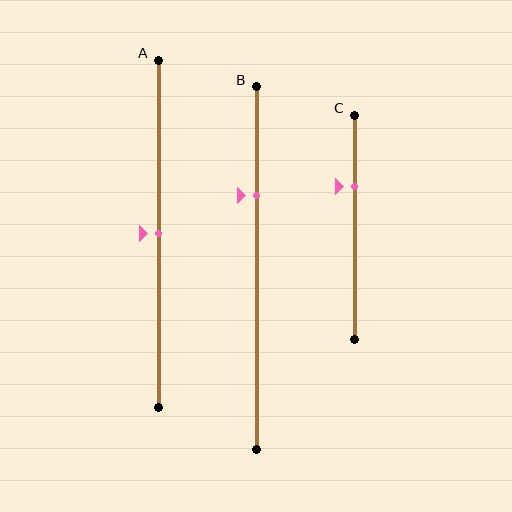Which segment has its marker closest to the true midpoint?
Segment A has its marker closest to the true midpoint.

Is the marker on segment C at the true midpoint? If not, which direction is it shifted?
No, the marker on segment C is shifted upward by about 18% of the segment length.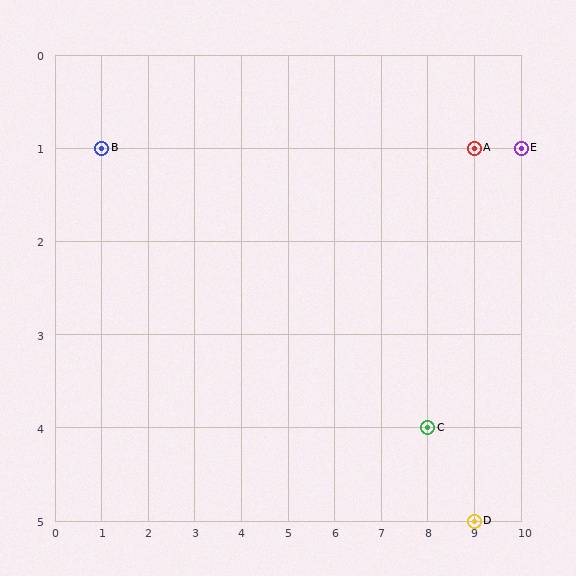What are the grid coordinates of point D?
Point D is at grid coordinates (9, 5).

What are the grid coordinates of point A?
Point A is at grid coordinates (9, 1).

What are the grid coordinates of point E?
Point E is at grid coordinates (10, 1).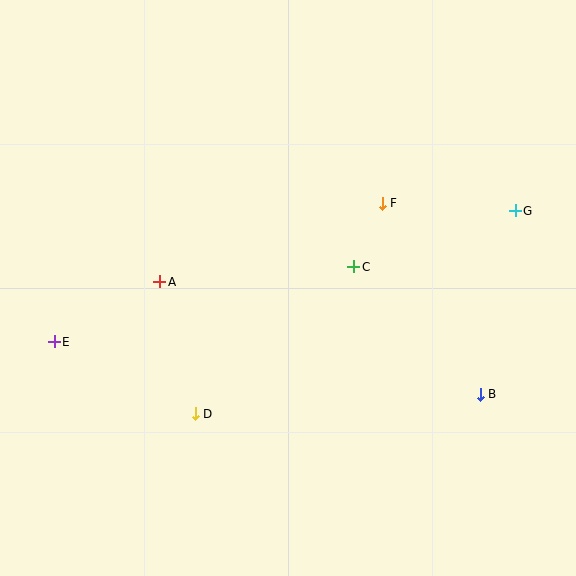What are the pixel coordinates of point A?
Point A is at (160, 282).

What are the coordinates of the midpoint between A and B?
The midpoint between A and B is at (320, 338).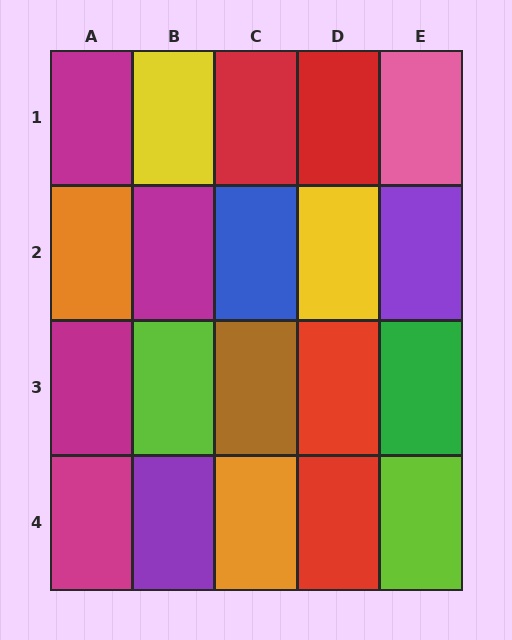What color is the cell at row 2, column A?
Orange.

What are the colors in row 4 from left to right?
Magenta, purple, orange, red, lime.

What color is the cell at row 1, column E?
Pink.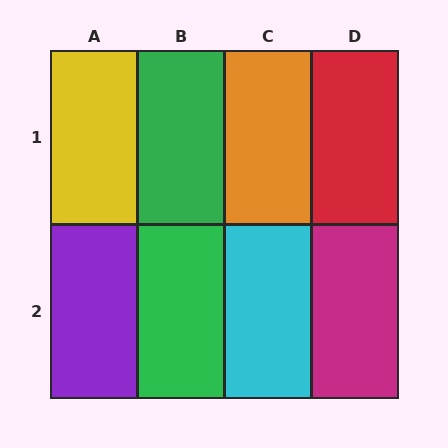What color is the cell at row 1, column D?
Red.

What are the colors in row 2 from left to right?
Purple, green, cyan, magenta.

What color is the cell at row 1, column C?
Orange.